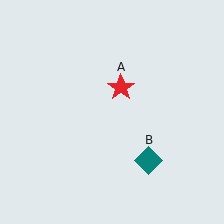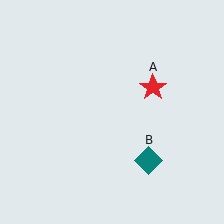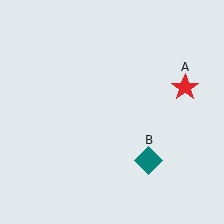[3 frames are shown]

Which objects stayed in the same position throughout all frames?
Teal diamond (object B) remained stationary.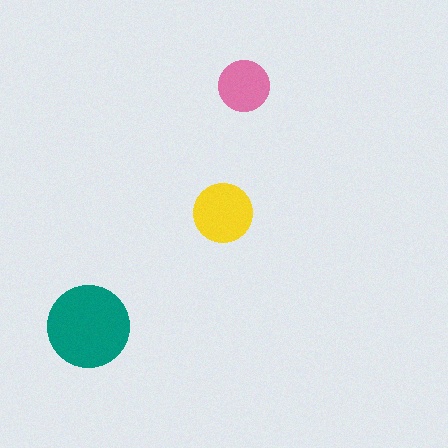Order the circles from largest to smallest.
the teal one, the yellow one, the pink one.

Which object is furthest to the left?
The teal circle is leftmost.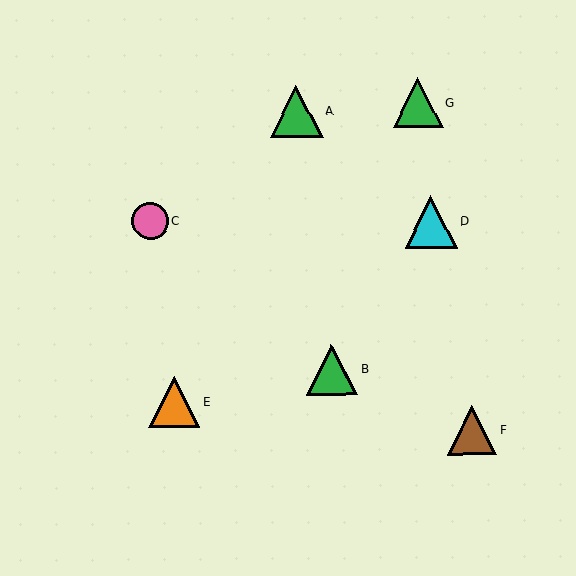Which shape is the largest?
The cyan triangle (labeled D) is the largest.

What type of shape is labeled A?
Shape A is a green triangle.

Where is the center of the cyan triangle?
The center of the cyan triangle is at (431, 222).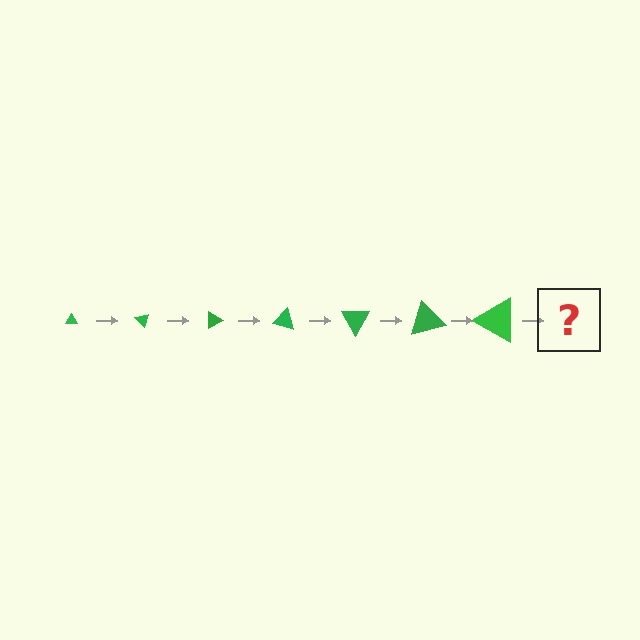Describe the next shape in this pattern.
It should be a triangle, larger than the previous one and rotated 315 degrees from the start.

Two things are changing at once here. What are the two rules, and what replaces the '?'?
The two rules are that the triangle grows larger each step and it rotates 45 degrees each step. The '?' should be a triangle, larger than the previous one and rotated 315 degrees from the start.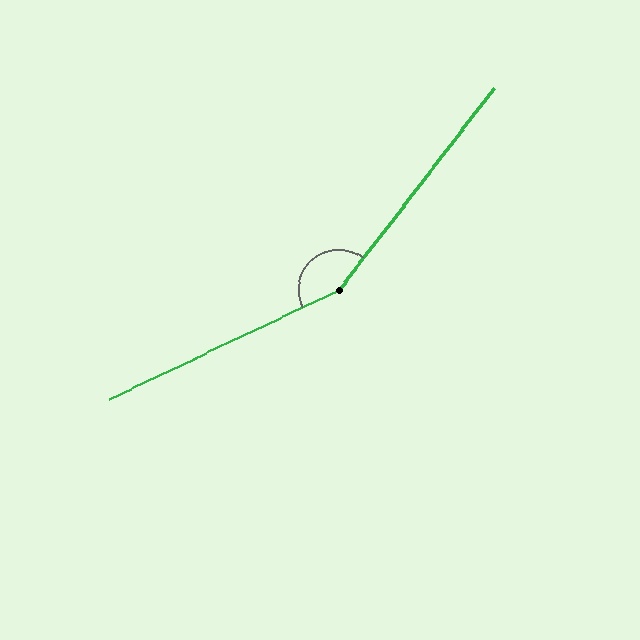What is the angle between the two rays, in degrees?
Approximately 153 degrees.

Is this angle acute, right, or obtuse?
It is obtuse.